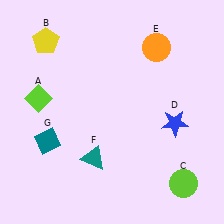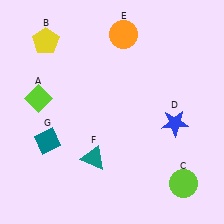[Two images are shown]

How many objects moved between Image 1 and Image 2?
1 object moved between the two images.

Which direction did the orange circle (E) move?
The orange circle (E) moved left.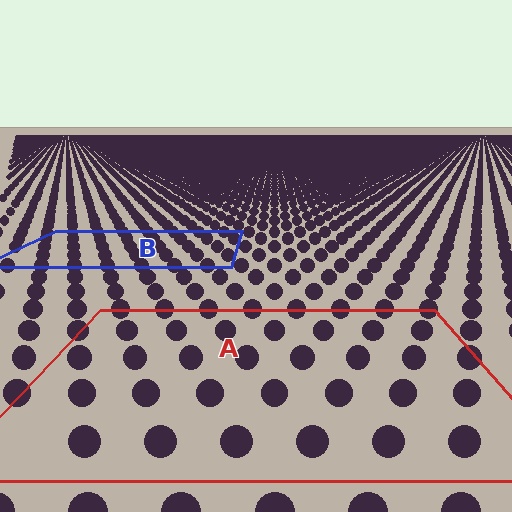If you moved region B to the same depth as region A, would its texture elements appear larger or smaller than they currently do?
They would appear larger. At a closer depth, the same texture elements are projected at a bigger on-screen size.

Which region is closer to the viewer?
Region A is closer. The texture elements there are larger and more spread out.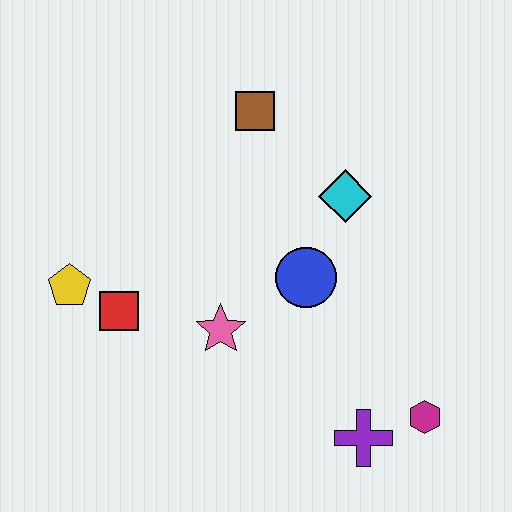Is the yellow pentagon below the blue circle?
Yes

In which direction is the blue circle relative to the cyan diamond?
The blue circle is below the cyan diamond.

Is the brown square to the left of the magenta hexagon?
Yes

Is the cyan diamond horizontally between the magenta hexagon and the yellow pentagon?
Yes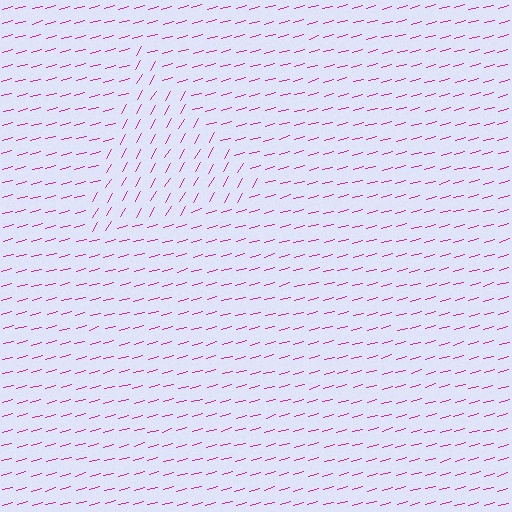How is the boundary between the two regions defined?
The boundary is defined purely by a change in line orientation (approximately 45 degrees difference). All lines are the same color and thickness.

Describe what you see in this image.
The image is filled with small magenta line segments. A triangle region in the image has lines oriented differently from the surrounding lines, creating a visible texture boundary.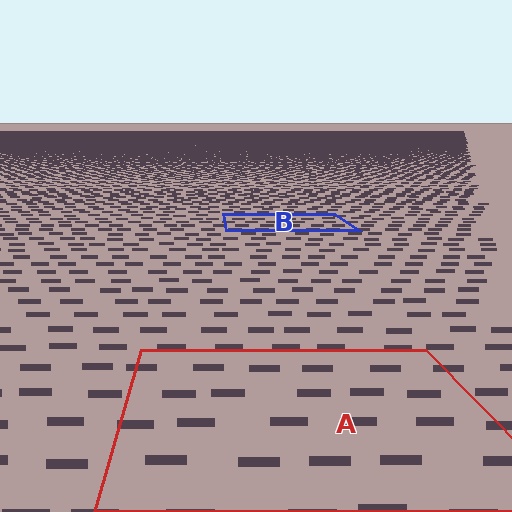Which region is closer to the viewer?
Region A is closer. The texture elements there are larger and more spread out.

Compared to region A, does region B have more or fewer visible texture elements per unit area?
Region B has more texture elements per unit area — they are packed more densely because it is farther away.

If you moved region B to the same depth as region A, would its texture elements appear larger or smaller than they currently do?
They would appear larger. At a closer depth, the same texture elements are projected at a bigger on-screen size.